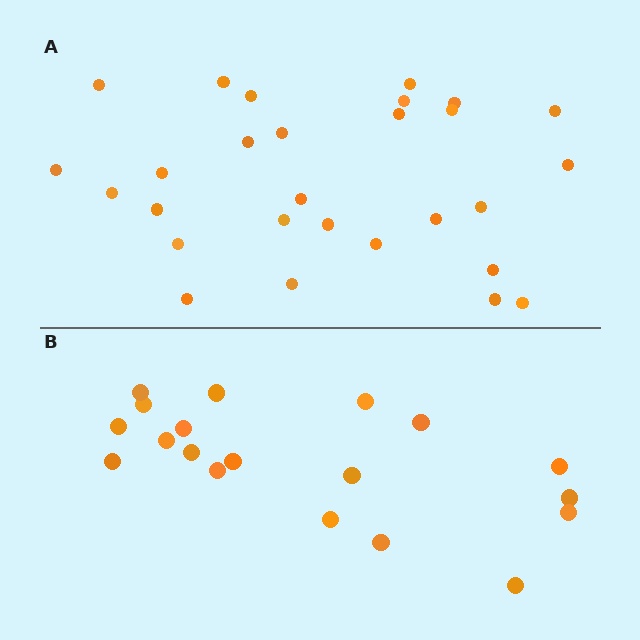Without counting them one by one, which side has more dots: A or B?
Region A (the top region) has more dots.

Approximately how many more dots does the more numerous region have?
Region A has roughly 8 or so more dots than region B.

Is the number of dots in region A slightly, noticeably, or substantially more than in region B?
Region A has substantially more. The ratio is roughly 1.5 to 1.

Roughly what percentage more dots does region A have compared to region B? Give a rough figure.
About 45% more.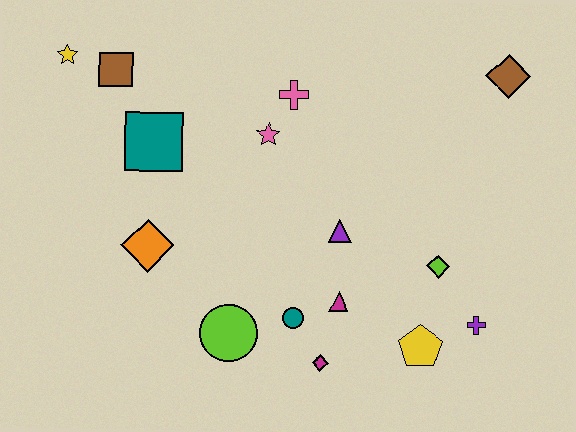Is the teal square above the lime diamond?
Yes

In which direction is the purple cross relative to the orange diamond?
The purple cross is to the right of the orange diamond.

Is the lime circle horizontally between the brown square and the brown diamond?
Yes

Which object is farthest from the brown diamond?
The yellow star is farthest from the brown diamond.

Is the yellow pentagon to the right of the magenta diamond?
Yes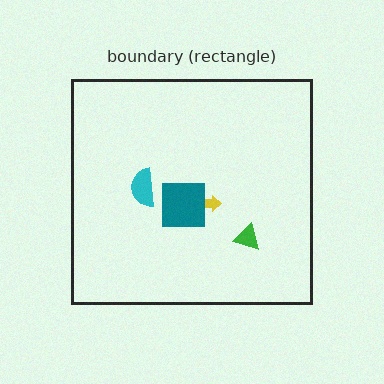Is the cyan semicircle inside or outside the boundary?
Inside.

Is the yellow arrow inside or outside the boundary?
Inside.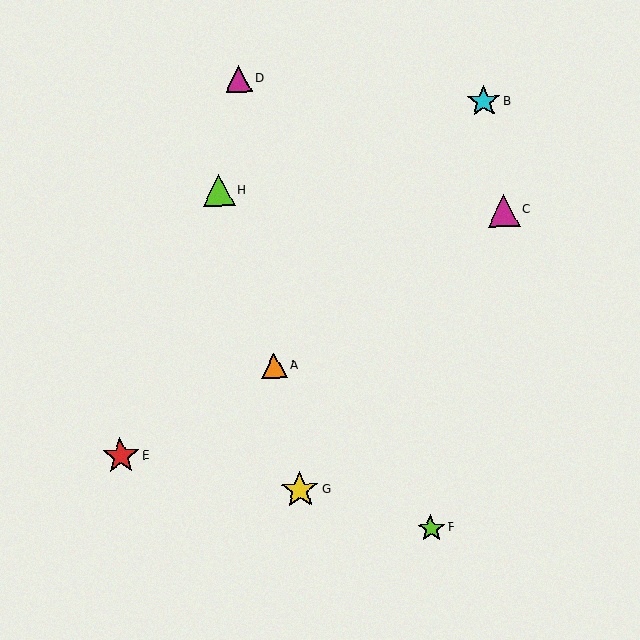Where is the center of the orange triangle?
The center of the orange triangle is at (274, 366).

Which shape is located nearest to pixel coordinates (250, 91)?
The magenta triangle (labeled D) at (239, 79) is nearest to that location.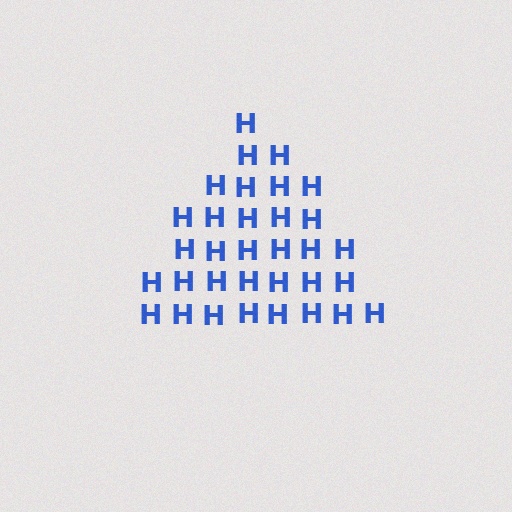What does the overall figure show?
The overall figure shows a triangle.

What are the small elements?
The small elements are letter H's.